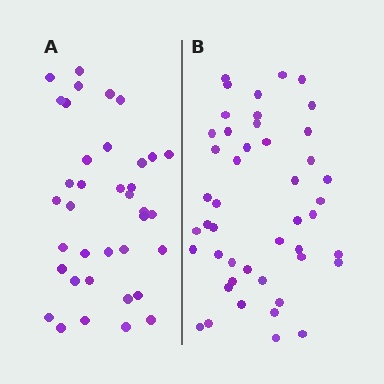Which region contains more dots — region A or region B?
Region B (the right region) has more dots.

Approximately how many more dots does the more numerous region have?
Region B has roughly 8 or so more dots than region A.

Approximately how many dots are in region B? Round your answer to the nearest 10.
About 50 dots. (The exact count is 46, which rounds to 50.)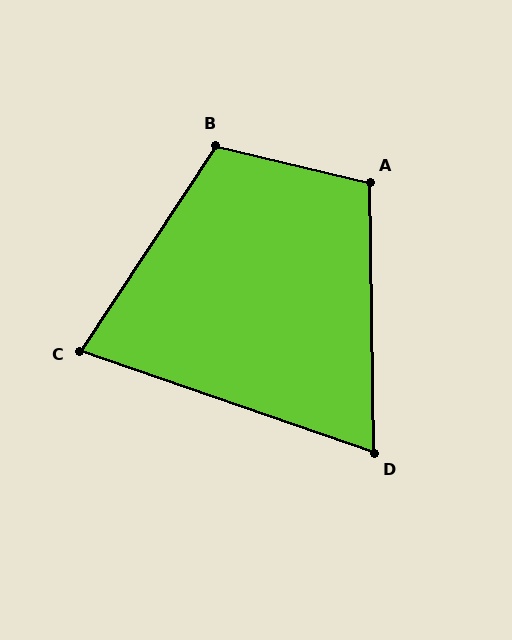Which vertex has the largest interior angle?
B, at approximately 110 degrees.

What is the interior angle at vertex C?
Approximately 76 degrees (acute).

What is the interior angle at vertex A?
Approximately 104 degrees (obtuse).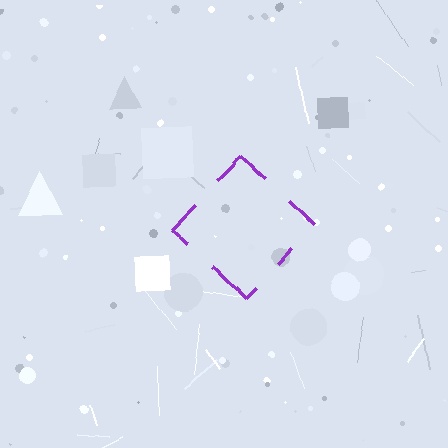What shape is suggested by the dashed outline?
The dashed outline suggests a diamond.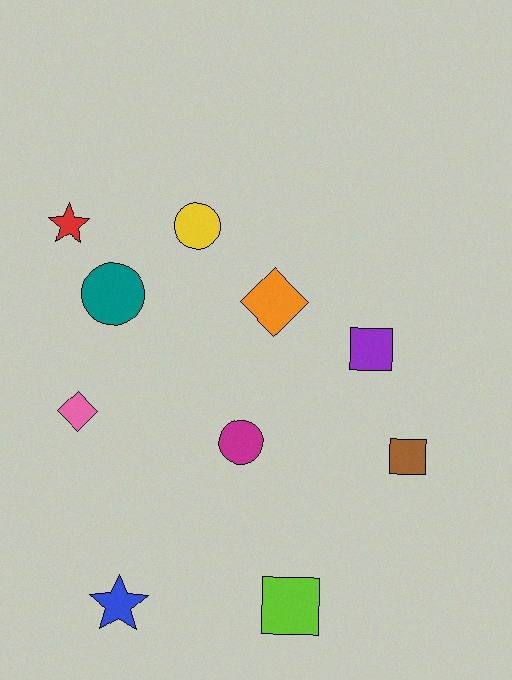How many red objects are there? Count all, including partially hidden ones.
There is 1 red object.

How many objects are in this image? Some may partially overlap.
There are 10 objects.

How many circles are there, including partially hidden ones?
There are 3 circles.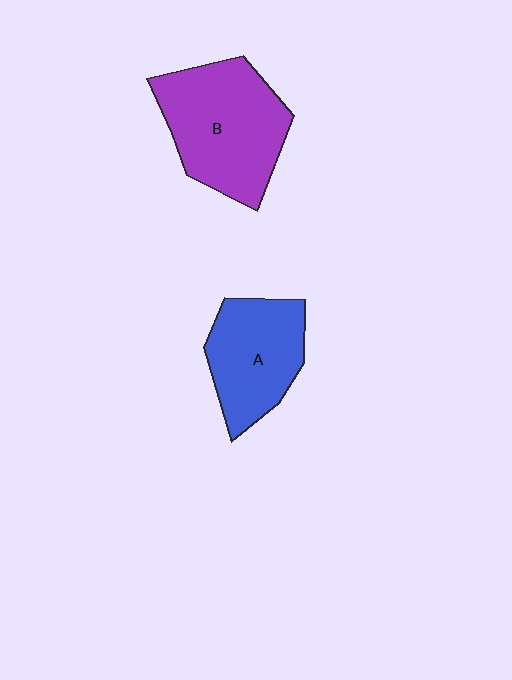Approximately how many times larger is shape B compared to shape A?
Approximately 1.3 times.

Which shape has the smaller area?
Shape A (blue).